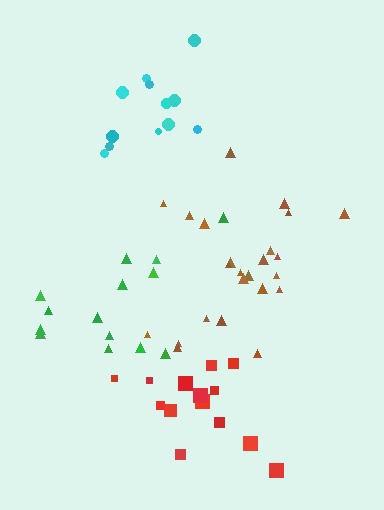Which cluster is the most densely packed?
Red.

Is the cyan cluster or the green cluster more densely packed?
Green.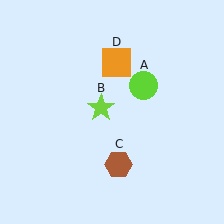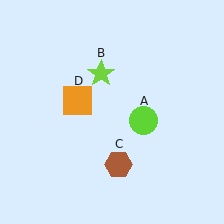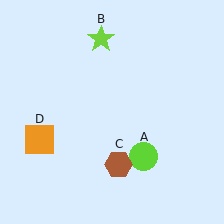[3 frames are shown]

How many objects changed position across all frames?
3 objects changed position: lime circle (object A), lime star (object B), orange square (object D).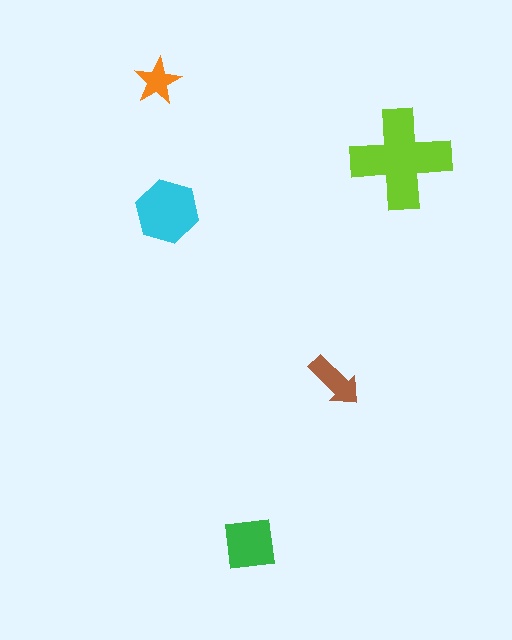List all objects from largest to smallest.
The lime cross, the cyan hexagon, the green square, the brown arrow, the orange star.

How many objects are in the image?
There are 5 objects in the image.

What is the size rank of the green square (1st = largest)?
3rd.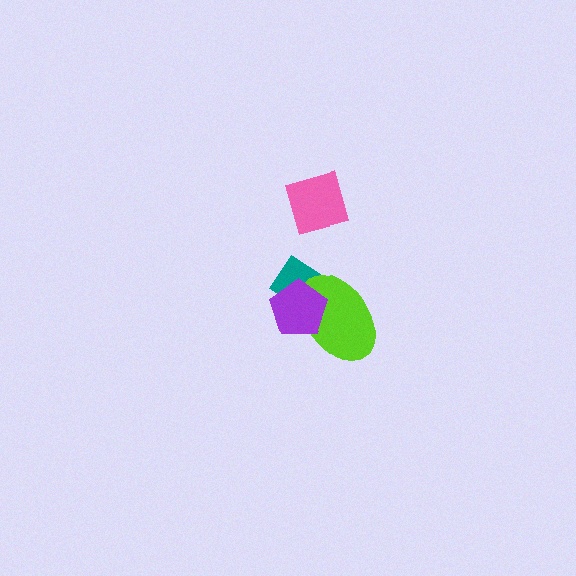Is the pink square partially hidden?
No, no other shape covers it.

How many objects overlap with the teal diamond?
2 objects overlap with the teal diamond.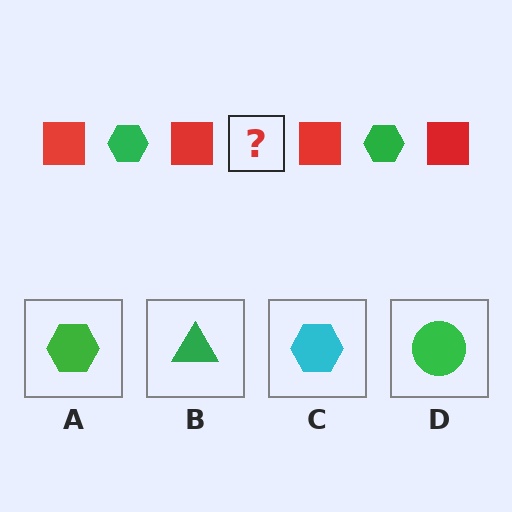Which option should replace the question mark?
Option A.